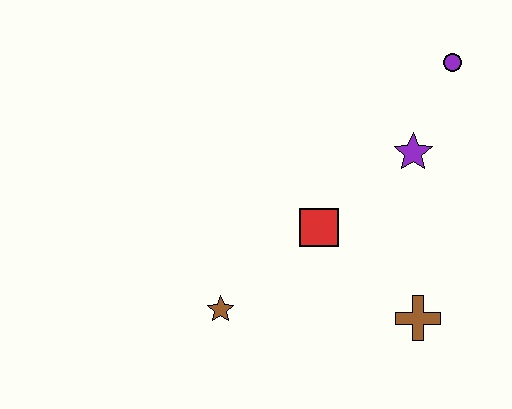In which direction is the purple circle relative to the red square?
The purple circle is above the red square.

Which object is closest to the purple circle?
The purple star is closest to the purple circle.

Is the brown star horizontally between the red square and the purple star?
No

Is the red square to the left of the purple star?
Yes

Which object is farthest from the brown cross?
The purple circle is farthest from the brown cross.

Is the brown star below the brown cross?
No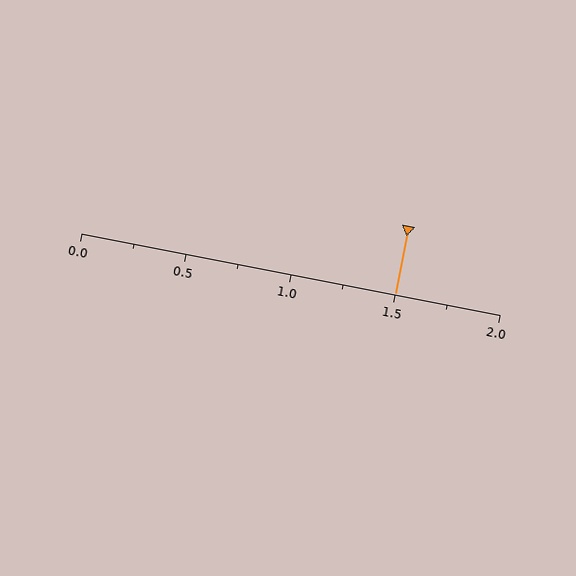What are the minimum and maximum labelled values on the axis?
The axis runs from 0.0 to 2.0.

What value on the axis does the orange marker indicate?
The marker indicates approximately 1.5.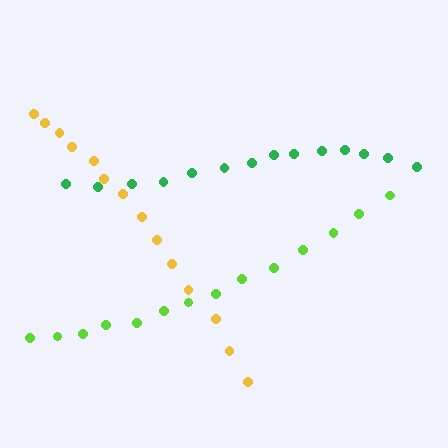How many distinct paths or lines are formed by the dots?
There are 3 distinct paths.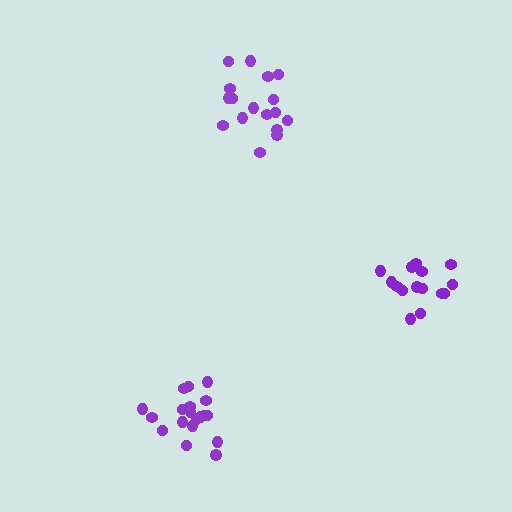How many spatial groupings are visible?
There are 3 spatial groupings.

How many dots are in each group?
Group 1: 15 dots, Group 2: 17 dots, Group 3: 19 dots (51 total).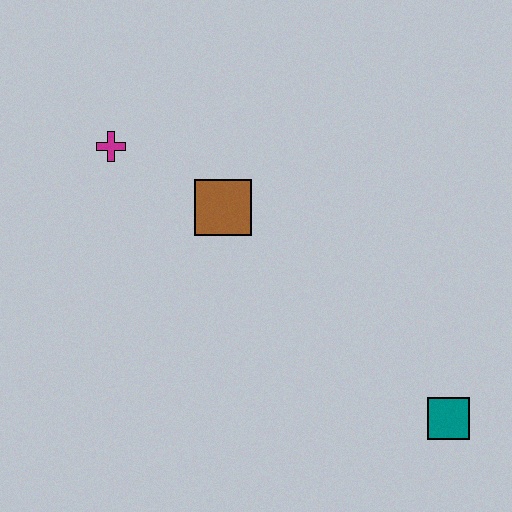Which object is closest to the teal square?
The brown square is closest to the teal square.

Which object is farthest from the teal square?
The magenta cross is farthest from the teal square.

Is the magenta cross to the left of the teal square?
Yes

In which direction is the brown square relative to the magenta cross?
The brown square is to the right of the magenta cross.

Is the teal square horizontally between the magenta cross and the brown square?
No